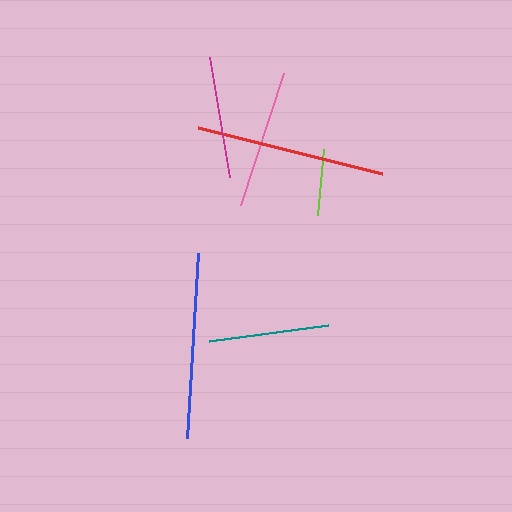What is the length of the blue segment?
The blue segment is approximately 185 pixels long.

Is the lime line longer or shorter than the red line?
The red line is longer than the lime line.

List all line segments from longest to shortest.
From longest to shortest: red, blue, pink, magenta, teal, lime.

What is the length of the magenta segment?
The magenta segment is approximately 121 pixels long.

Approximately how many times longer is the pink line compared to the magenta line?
The pink line is approximately 1.1 times the length of the magenta line.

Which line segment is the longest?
The red line is the longest at approximately 189 pixels.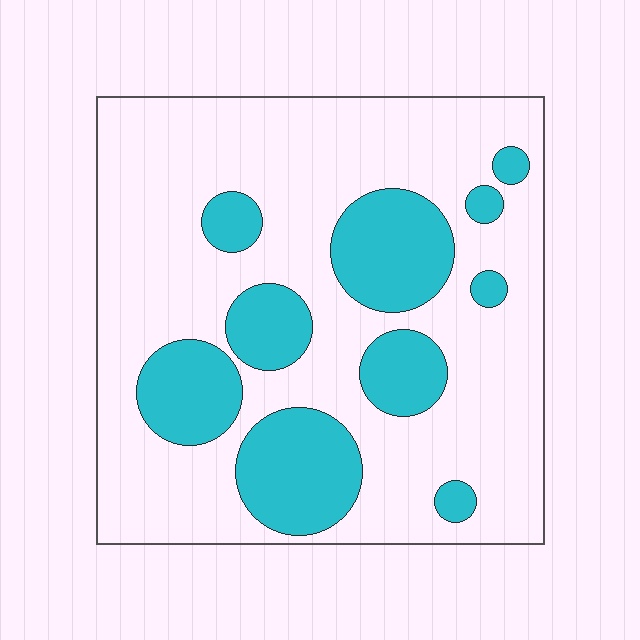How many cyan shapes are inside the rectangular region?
10.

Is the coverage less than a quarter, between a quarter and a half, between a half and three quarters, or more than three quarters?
Between a quarter and a half.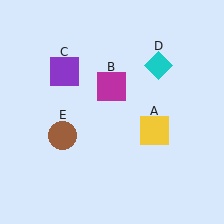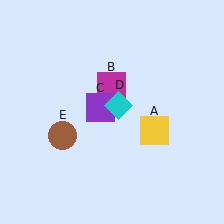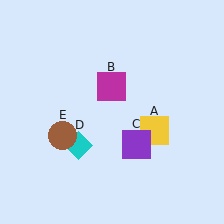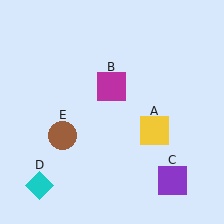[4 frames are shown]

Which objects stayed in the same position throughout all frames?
Yellow square (object A) and magenta square (object B) and brown circle (object E) remained stationary.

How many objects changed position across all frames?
2 objects changed position: purple square (object C), cyan diamond (object D).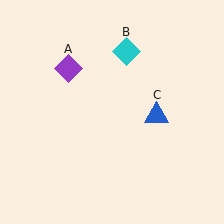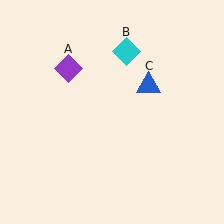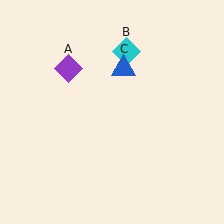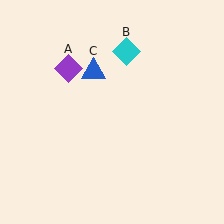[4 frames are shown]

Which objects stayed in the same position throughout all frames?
Purple diamond (object A) and cyan diamond (object B) remained stationary.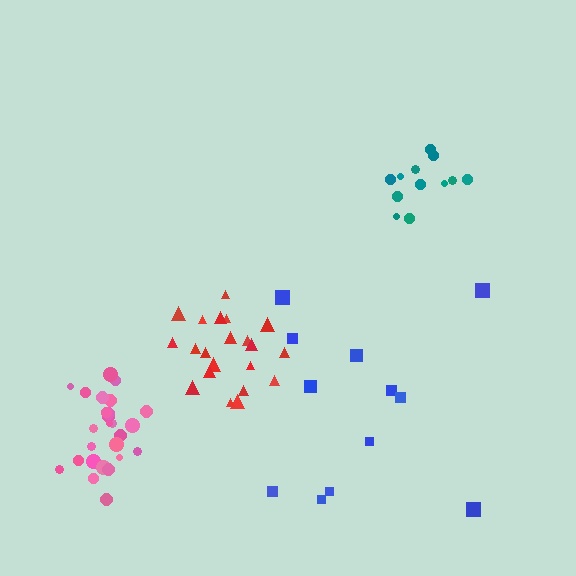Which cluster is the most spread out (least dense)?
Blue.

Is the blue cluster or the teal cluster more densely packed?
Teal.